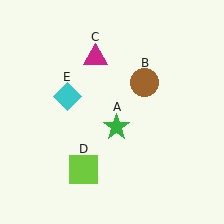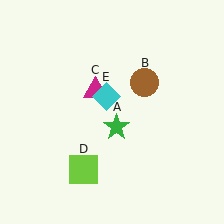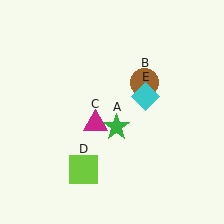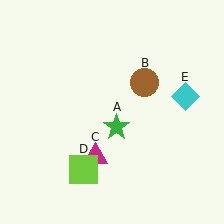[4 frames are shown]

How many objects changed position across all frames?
2 objects changed position: magenta triangle (object C), cyan diamond (object E).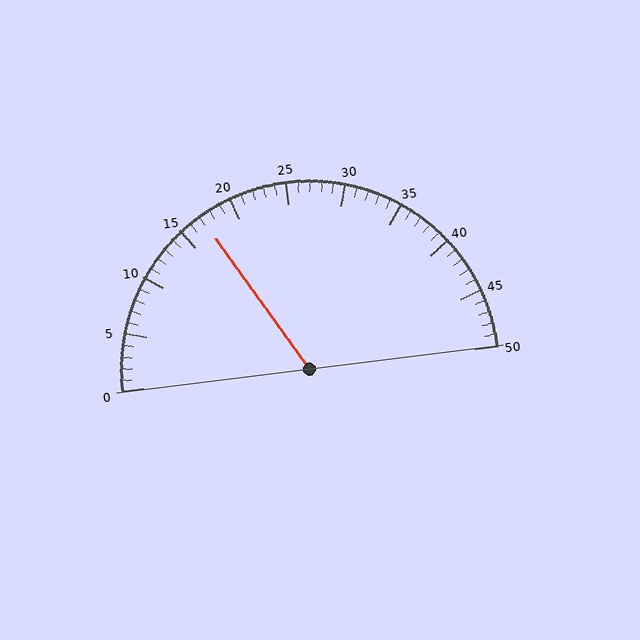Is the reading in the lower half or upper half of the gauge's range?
The reading is in the lower half of the range (0 to 50).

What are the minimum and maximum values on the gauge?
The gauge ranges from 0 to 50.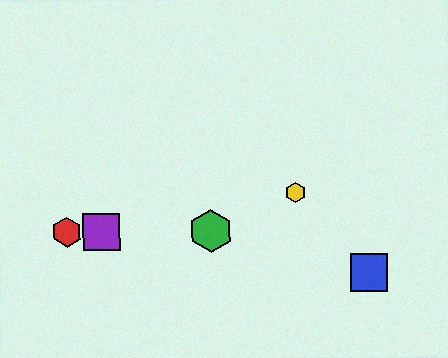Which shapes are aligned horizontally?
The red hexagon, the green hexagon, the purple square are aligned horizontally.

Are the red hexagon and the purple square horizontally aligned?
Yes, both are at y≈232.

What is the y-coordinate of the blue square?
The blue square is at y≈272.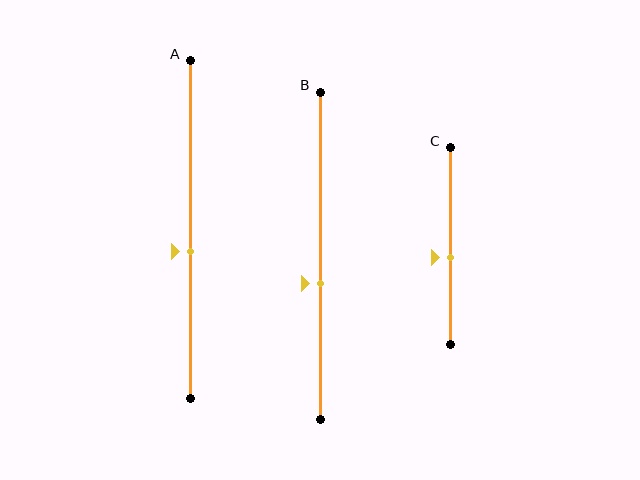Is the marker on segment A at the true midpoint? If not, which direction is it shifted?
No, the marker on segment A is shifted downward by about 7% of the segment length.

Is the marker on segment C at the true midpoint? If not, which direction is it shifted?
No, the marker on segment C is shifted downward by about 6% of the segment length.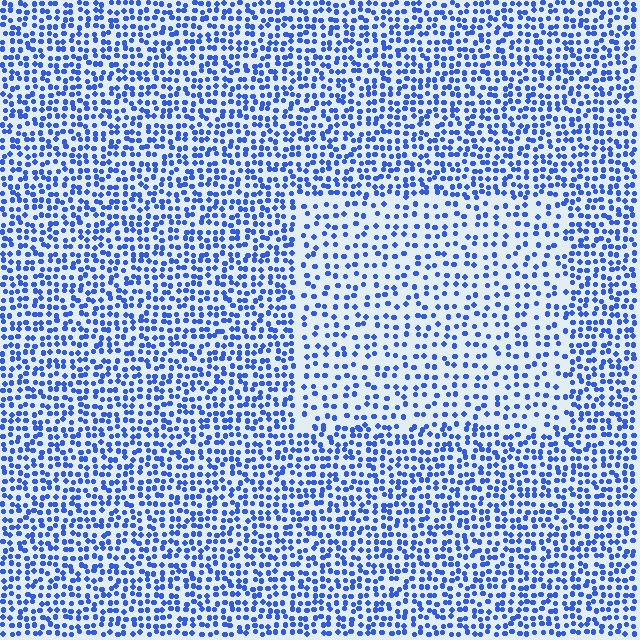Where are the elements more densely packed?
The elements are more densely packed outside the rectangle boundary.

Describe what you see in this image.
The image contains small blue elements arranged at two different densities. A rectangle-shaped region is visible where the elements are less densely packed than the surrounding area.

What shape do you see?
I see a rectangle.